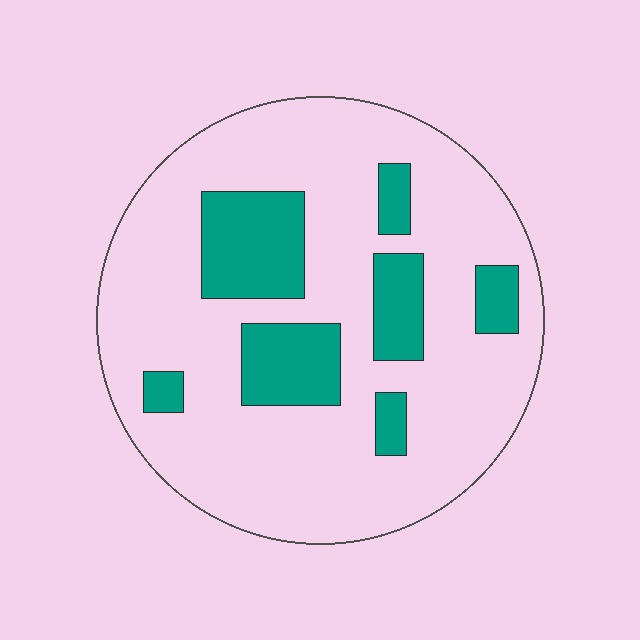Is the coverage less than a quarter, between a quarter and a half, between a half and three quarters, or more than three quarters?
Less than a quarter.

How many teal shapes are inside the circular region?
7.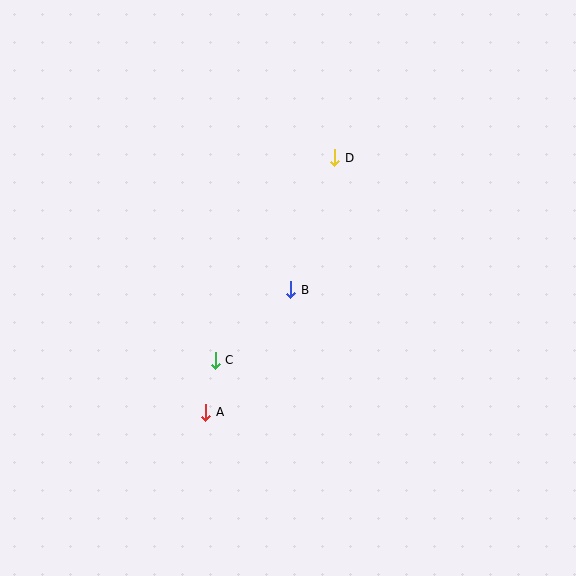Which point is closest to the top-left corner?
Point D is closest to the top-left corner.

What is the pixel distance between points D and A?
The distance between D and A is 285 pixels.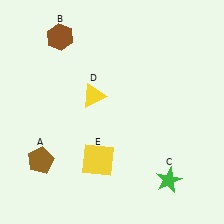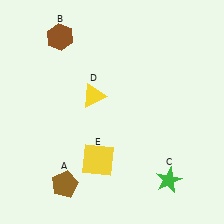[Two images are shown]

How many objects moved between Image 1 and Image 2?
1 object moved between the two images.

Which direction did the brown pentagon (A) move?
The brown pentagon (A) moved right.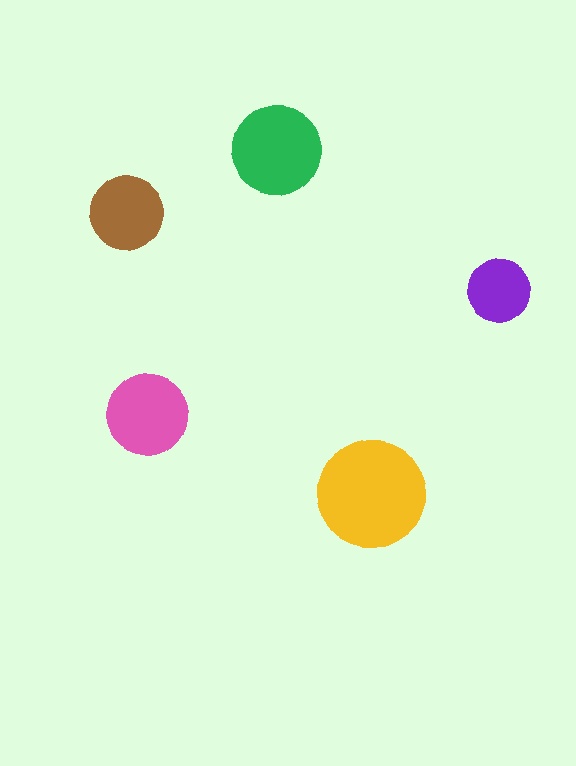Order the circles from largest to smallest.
the yellow one, the green one, the pink one, the brown one, the purple one.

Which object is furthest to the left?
The brown circle is leftmost.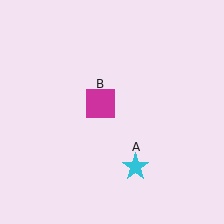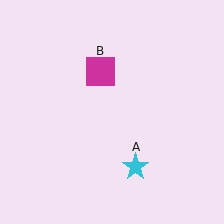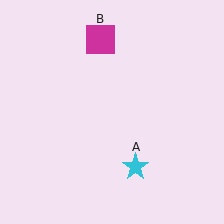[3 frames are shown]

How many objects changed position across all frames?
1 object changed position: magenta square (object B).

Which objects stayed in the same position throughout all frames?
Cyan star (object A) remained stationary.